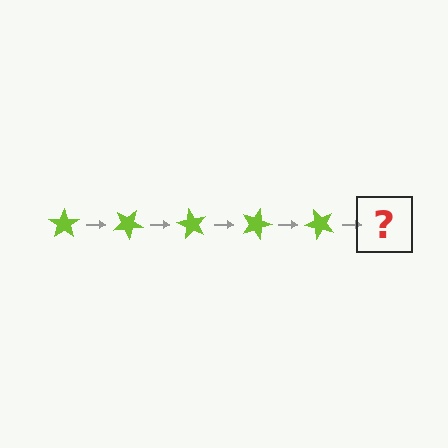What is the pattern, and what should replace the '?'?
The pattern is that the star rotates 30 degrees each step. The '?' should be a lime star rotated 150 degrees.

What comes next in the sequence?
The next element should be a lime star rotated 150 degrees.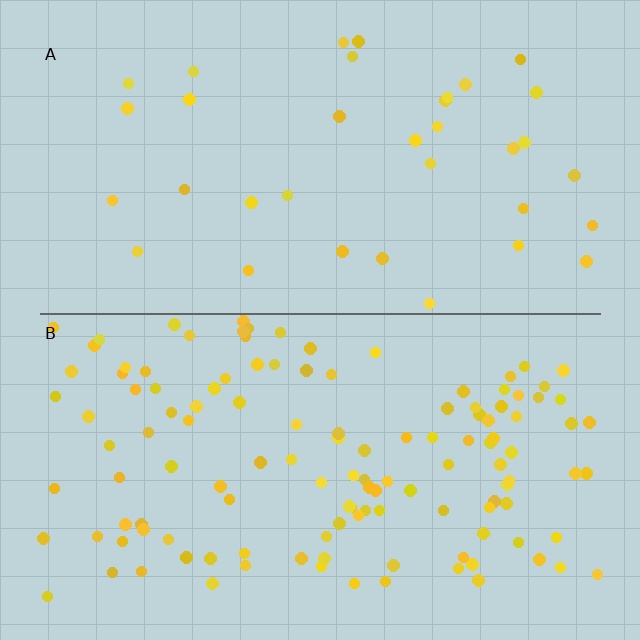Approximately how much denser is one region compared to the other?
Approximately 3.6× — region B over region A.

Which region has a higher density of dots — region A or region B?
B (the bottom).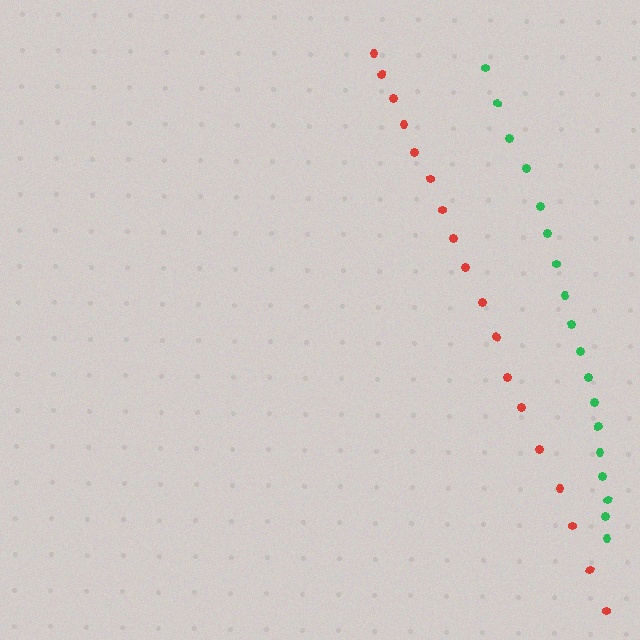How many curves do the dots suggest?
There are 2 distinct paths.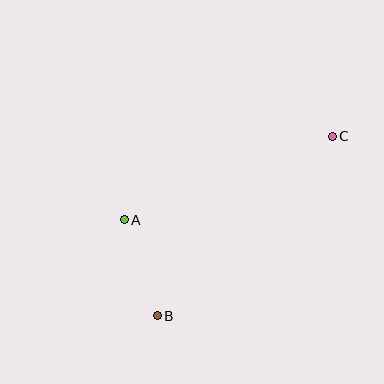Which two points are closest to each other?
Points A and B are closest to each other.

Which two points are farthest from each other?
Points B and C are farthest from each other.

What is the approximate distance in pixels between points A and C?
The distance between A and C is approximately 224 pixels.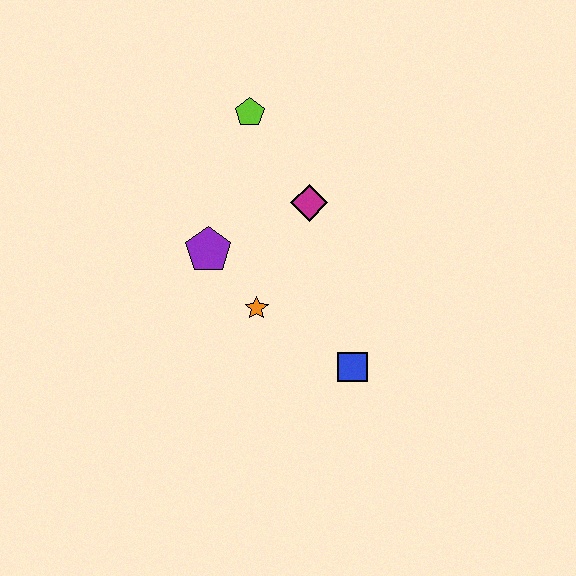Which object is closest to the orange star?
The purple pentagon is closest to the orange star.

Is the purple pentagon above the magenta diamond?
No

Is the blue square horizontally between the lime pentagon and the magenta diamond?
No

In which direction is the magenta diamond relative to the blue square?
The magenta diamond is above the blue square.